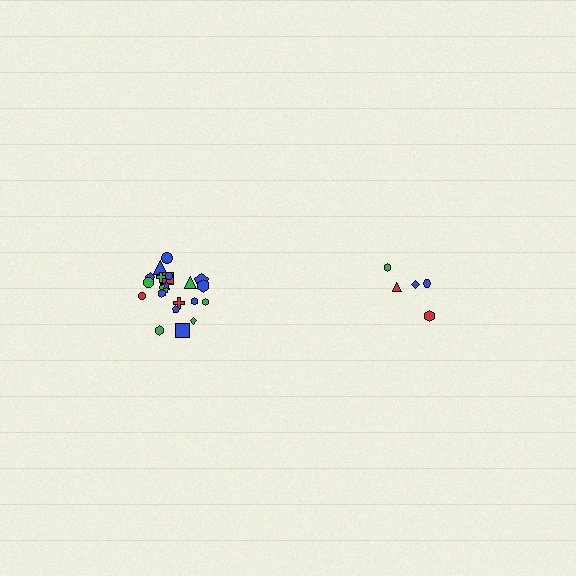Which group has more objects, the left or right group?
The left group.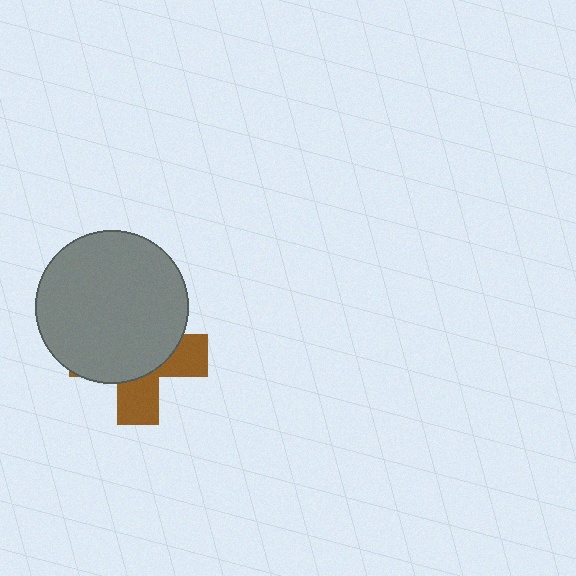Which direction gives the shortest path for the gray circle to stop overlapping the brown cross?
Moving up gives the shortest separation.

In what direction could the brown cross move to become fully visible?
The brown cross could move down. That would shift it out from behind the gray circle entirely.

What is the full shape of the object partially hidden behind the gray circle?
The partially hidden object is a brown cross.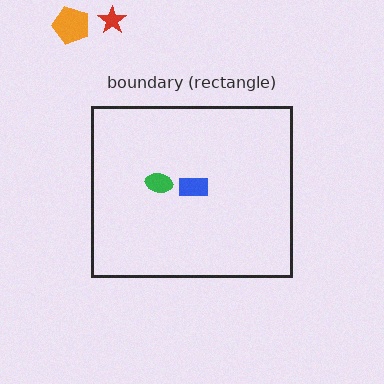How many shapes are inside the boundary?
2 inside, 2 outside.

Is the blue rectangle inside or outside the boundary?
Inside.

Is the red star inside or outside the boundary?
Outside.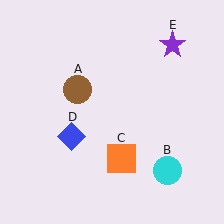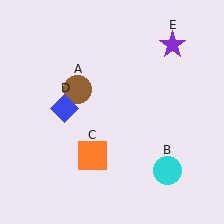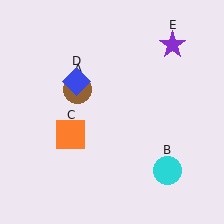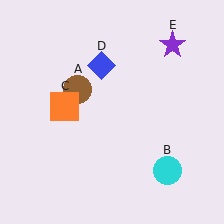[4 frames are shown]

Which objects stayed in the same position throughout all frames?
Brown circle (object A) and cyan circle (object B) and purple star (object E) remained stationary.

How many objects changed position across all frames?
2 objects changed position: orange square (object C), blue diamond (object D).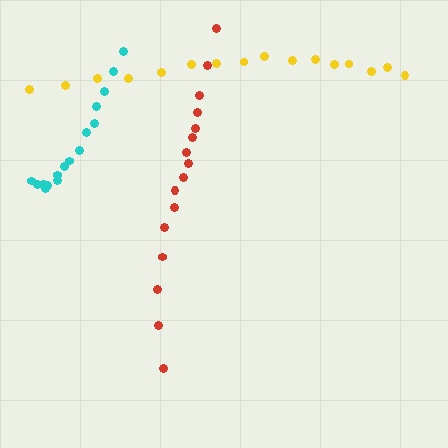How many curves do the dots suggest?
There are 3 distinct paths.